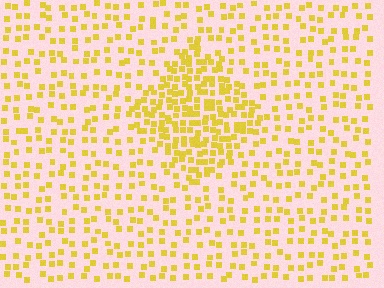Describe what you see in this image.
The image contains small yellow elements arranged at two different densities. A diamond-shaped region is visible where the elements are more densely packed than the surrounding area.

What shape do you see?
I see a diamond.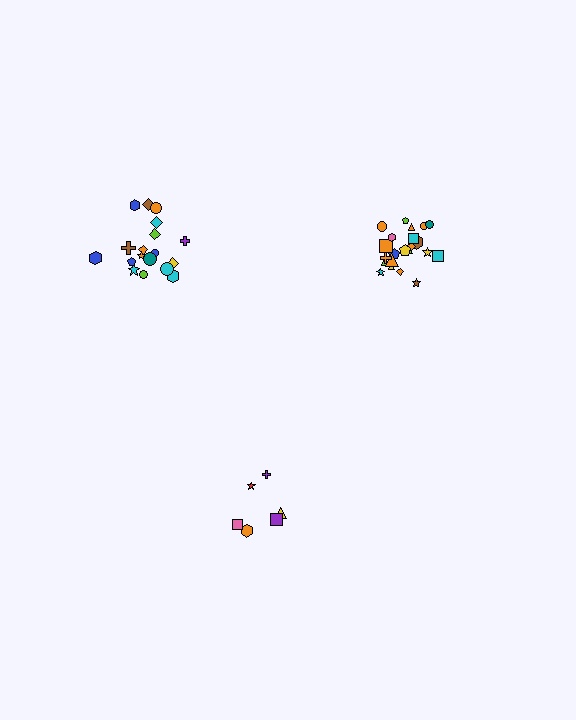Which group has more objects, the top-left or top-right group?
The top-right group.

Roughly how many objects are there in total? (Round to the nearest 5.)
Roughly 45 objects in total.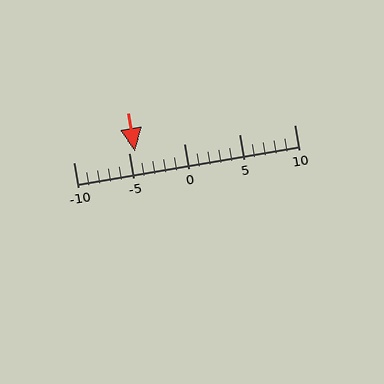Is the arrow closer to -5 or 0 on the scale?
The arrow is closer to -5.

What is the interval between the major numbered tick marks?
The major tick marks are spaced 5 units apart.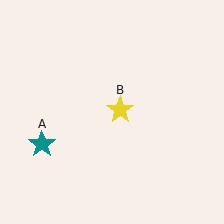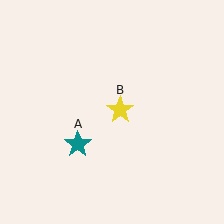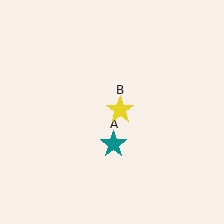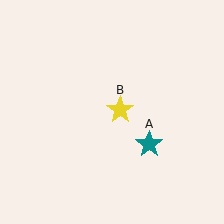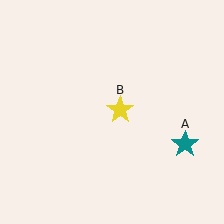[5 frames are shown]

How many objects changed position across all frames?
1 object changed position: teal star (object A).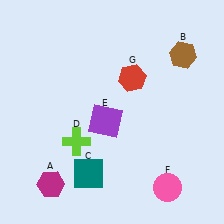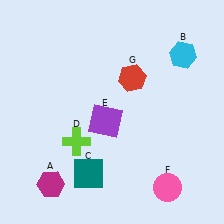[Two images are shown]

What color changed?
The hexagon (B) changed from brown in Image 1 to cyan in Image 2.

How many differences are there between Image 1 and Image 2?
There is 1 difference between the two images.